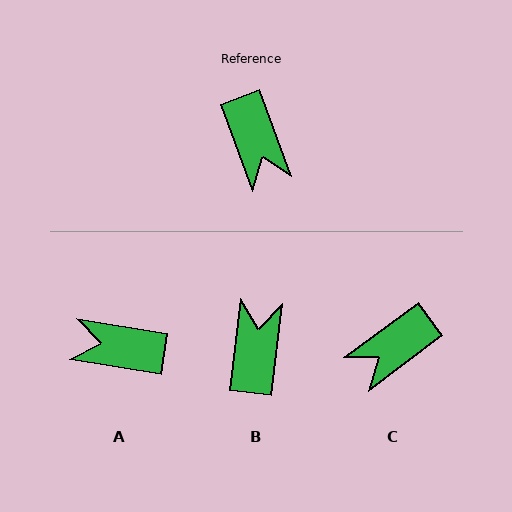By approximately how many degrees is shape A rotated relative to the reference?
Approximately 120 degrees clockwise.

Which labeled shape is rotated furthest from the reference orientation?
B, about 153 degrees away.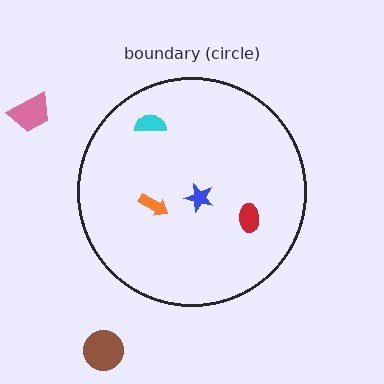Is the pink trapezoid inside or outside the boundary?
Outside.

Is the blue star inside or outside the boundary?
Inside.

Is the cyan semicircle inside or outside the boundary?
Inside.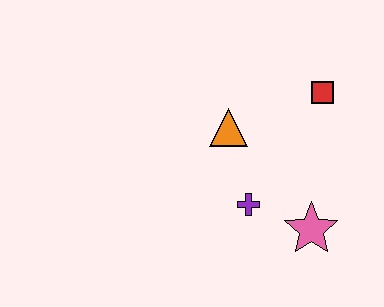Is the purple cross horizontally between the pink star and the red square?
No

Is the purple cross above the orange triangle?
No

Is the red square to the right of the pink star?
Yes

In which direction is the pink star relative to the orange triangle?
The pink star is below the orange triangle.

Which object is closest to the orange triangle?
The purple cross is closest to the orange triangle.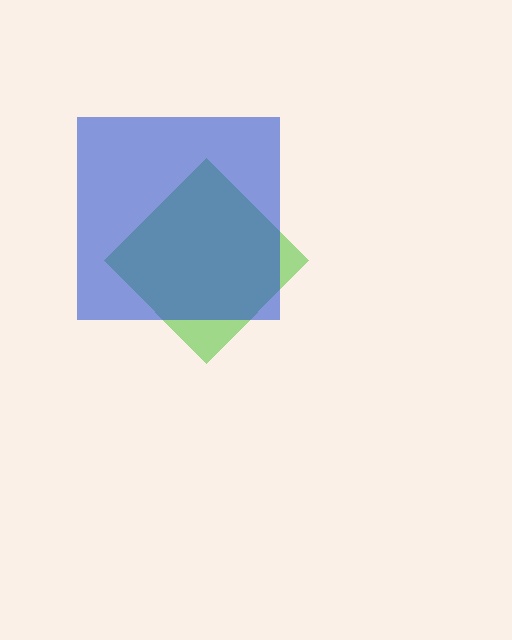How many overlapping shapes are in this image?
There are 2 overlapping shapes in the image.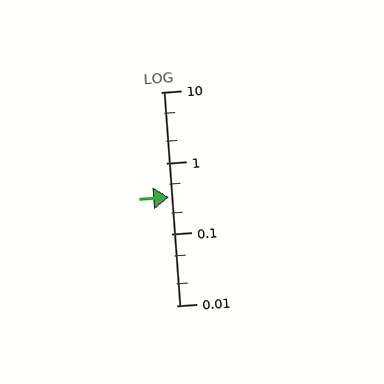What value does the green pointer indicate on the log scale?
The pointer indicates approximately 0.33.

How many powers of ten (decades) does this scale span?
The scale spans 3 decades, from 0.01 to 10.